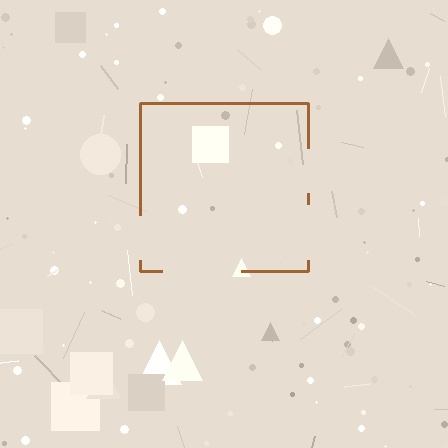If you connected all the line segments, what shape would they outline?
They would outline a square.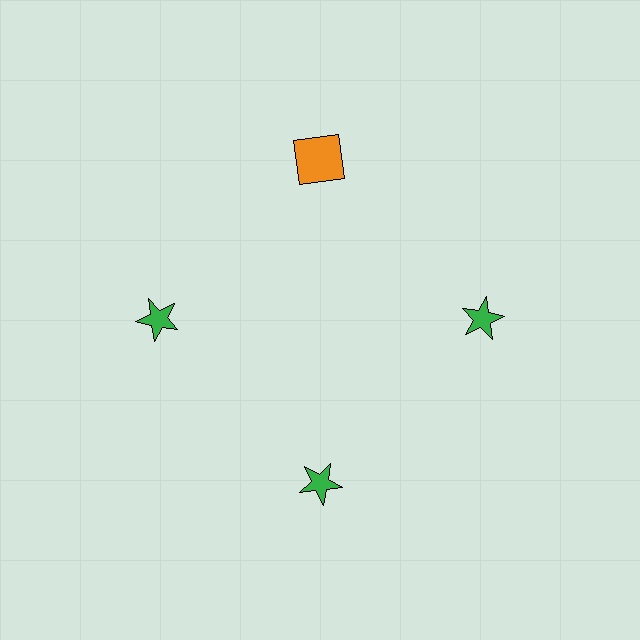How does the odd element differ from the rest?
It differs in both color (orange instead of green) and shape (square instead of star).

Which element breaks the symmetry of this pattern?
The orange square at roughly the 12 o'clock position breaks the symmetry. All other shapes are green stars.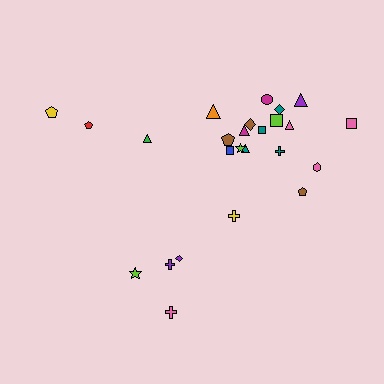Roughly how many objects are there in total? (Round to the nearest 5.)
Roughly 25 objects in total.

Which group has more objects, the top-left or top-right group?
The top-right group.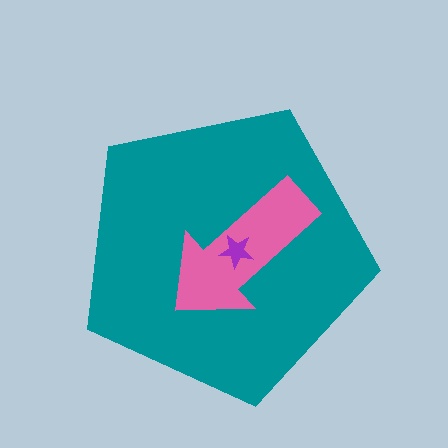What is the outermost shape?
The teal pentagon.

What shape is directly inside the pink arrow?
The purple star.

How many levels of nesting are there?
3.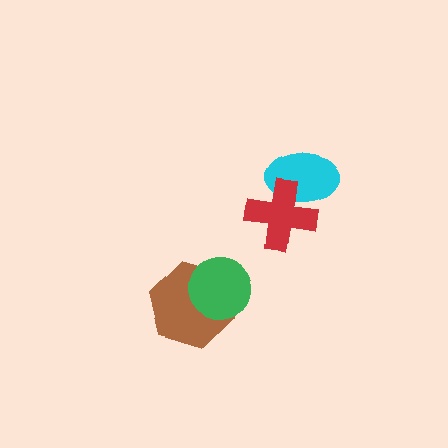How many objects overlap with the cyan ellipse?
1 object overlaps with the cyan ellipse.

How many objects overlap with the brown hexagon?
1 object overlaps with the brown hexagon.